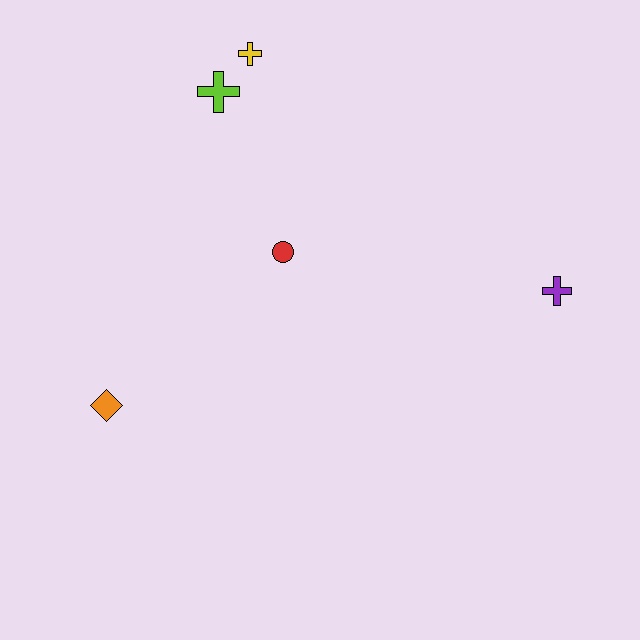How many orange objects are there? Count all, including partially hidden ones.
There is 1 orange object.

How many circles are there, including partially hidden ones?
There is 1 circle.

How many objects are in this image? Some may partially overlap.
There are 5 objects.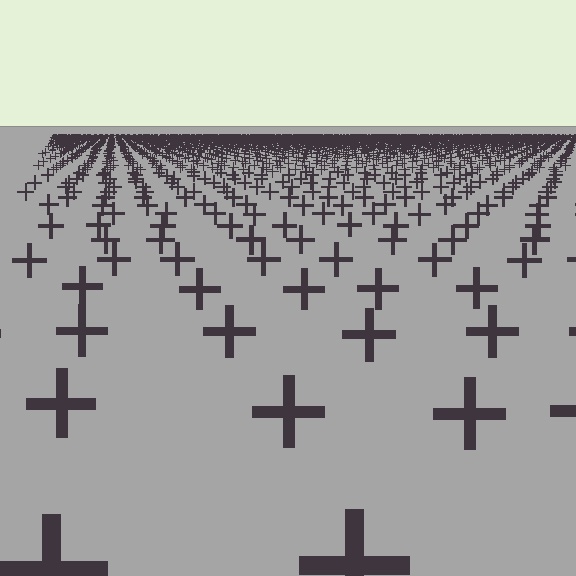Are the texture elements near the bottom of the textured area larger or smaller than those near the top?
Larger. Near the bottom, elements are closer to the viewer and appear at a bigger on-screen size.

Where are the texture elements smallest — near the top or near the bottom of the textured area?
Near the top.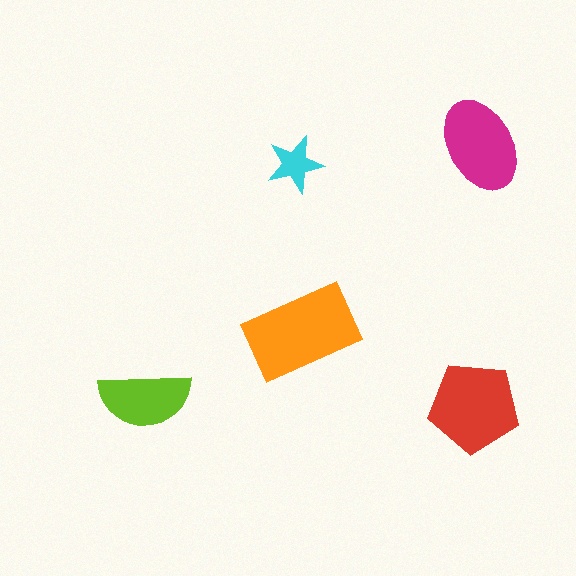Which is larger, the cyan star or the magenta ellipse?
The magenta ellipse.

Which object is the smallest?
The cyan star.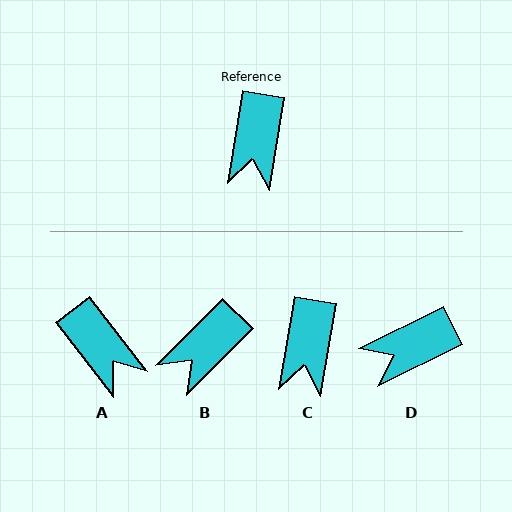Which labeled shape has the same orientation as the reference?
C.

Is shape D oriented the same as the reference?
No, it is off by about 54 degrees.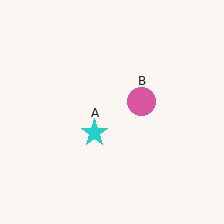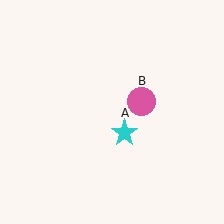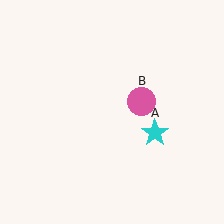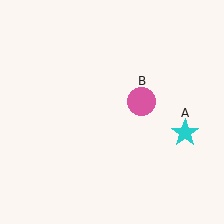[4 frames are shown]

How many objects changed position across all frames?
1 object changed position: cyan star (object A).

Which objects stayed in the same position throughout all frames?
Pink circle (object B) remained stationary.